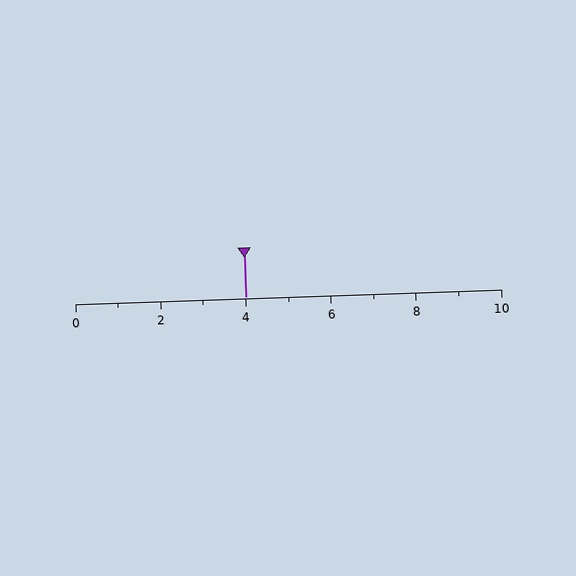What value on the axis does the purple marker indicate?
The marker indicates approximately 4.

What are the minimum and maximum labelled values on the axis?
The axis runs from 0 to 10.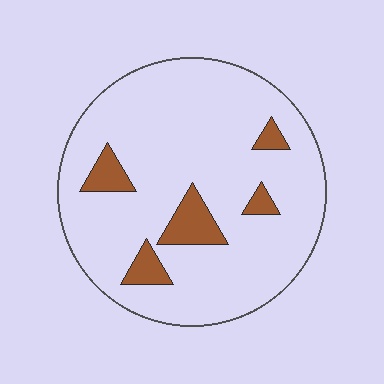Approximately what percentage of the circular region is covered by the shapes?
Approximately 10%.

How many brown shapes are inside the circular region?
5.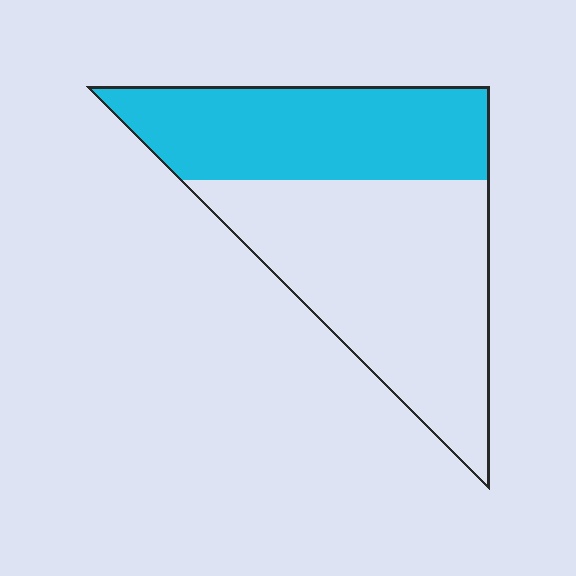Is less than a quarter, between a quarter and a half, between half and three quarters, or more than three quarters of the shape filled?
Between a quarter and a half.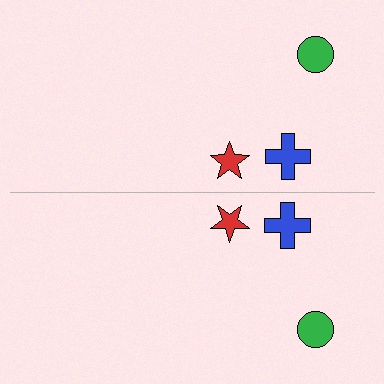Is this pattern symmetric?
Yes, this pattern has bilateral (reflection) symmetry.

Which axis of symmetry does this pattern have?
The pattern has a horizontal axis of symmetry running through the center of the image.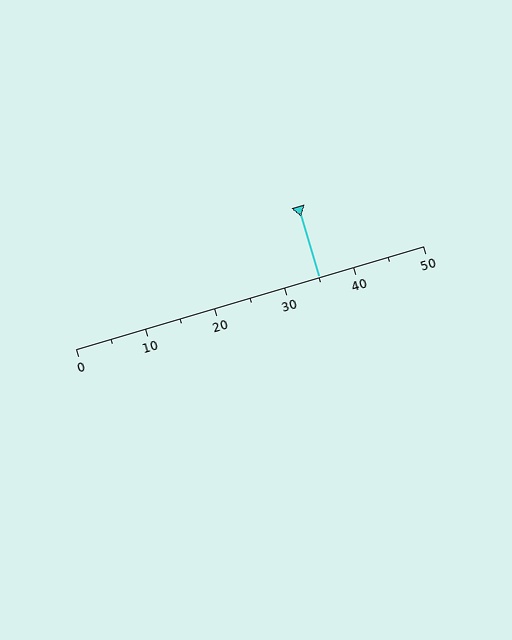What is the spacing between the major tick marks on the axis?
The major ticks are spaced 10 apart.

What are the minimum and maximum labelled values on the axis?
The axis runs from 0 to 50.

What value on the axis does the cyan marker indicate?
The marker indicates approximately 35.